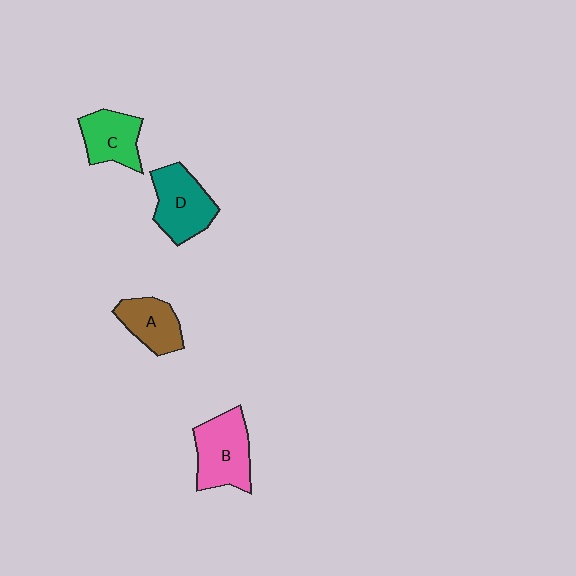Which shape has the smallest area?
Shape A (brown).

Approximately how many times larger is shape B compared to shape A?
Approximately 1.4 times.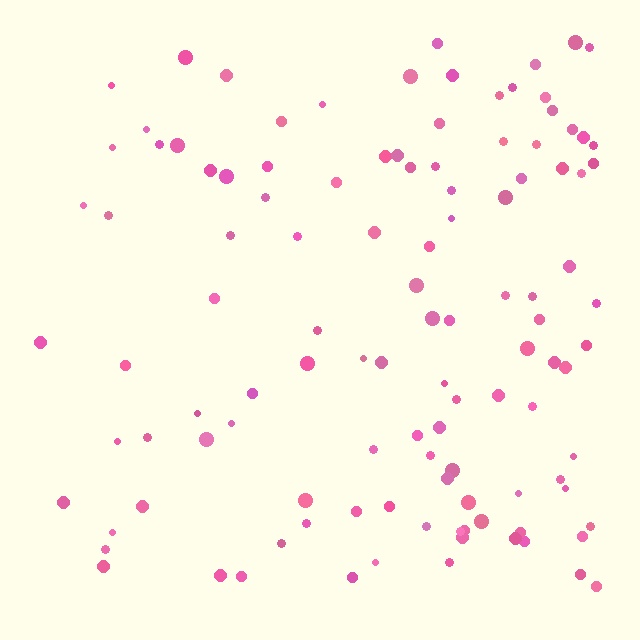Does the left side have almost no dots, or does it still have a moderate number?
Still a moderate number, just noticeably fewer than the right.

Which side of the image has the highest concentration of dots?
The right.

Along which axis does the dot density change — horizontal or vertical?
Horizontal.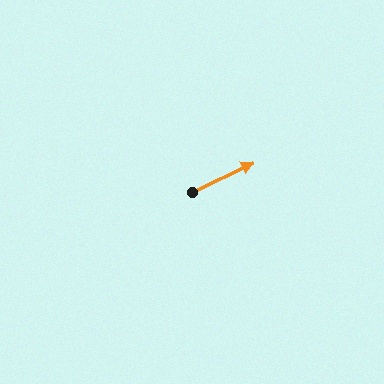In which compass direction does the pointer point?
Northeast.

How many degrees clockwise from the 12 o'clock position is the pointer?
Approximately 64 degrees.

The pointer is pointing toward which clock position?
Roughly 2 o'clock.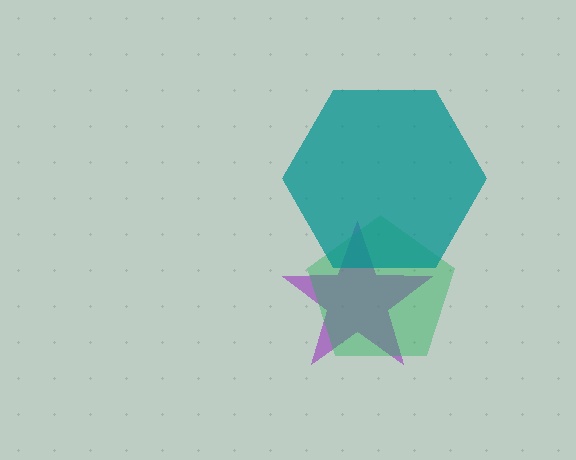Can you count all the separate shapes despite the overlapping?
Yes, there are 3 separate shapes.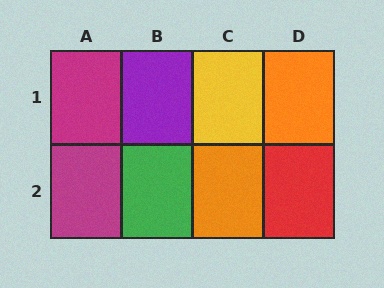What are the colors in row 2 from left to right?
Magenta, green, orange, red.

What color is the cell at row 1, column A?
Magenta.